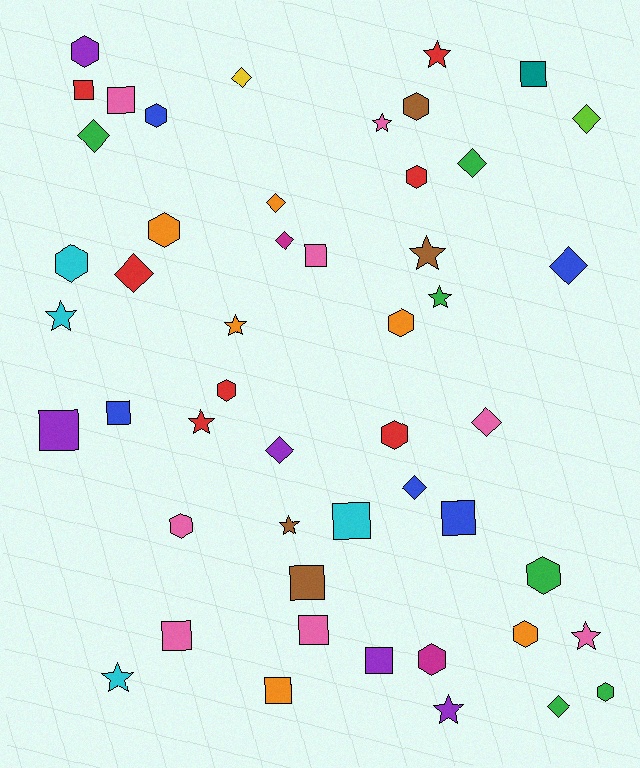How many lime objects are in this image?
There is 1 lime object.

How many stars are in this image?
There are 11 stars.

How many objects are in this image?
There are 50 objects.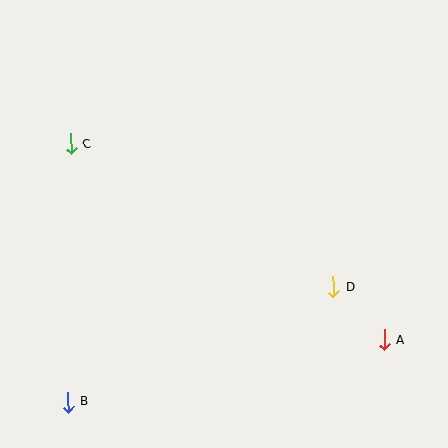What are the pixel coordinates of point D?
Point D is at (334, 287).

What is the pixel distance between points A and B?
The distance between A and B is 322 pixels.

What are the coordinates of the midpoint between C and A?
The midpoint between C and A is at (228, 242).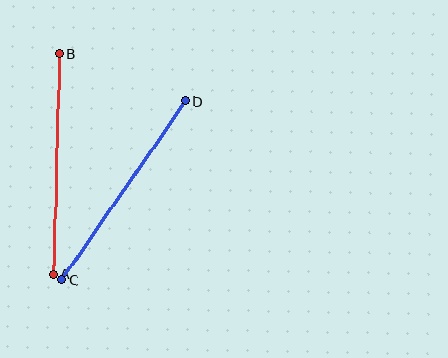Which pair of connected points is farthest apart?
Points A and B are farthest apart.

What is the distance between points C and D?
The distance is approximately 217 pixels.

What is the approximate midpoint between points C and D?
The midpoint is at approximately (124, 190) pixels.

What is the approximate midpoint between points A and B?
The midpoint is at approximately (56, 164) pixels.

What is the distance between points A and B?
The distance is approximately 221 pixels.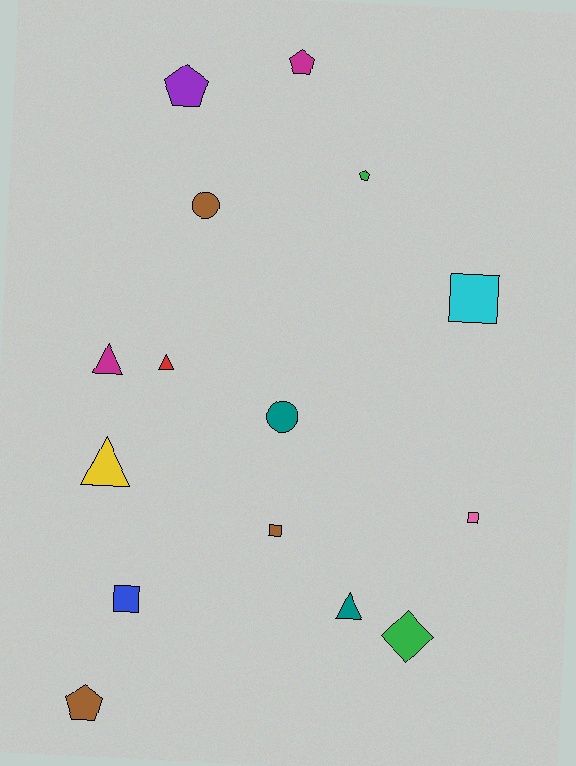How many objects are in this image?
There are 15 objects.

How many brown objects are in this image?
There are 3 brown objects.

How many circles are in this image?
There are 2 circles.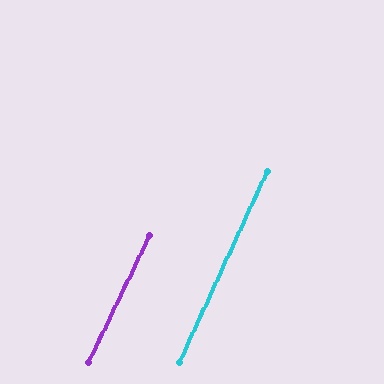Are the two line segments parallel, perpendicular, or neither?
Parallel — their directions differ by only 0.8°.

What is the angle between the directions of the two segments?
Approximately 1 degree.